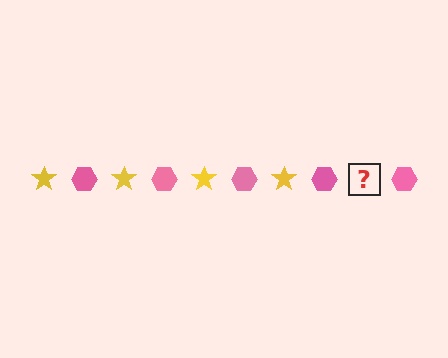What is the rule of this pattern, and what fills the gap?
The rule is that the pattern alternates between yellow star and pink hexagon. The gap should be filled with a yellow star.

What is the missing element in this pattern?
The missing element is a yellow star.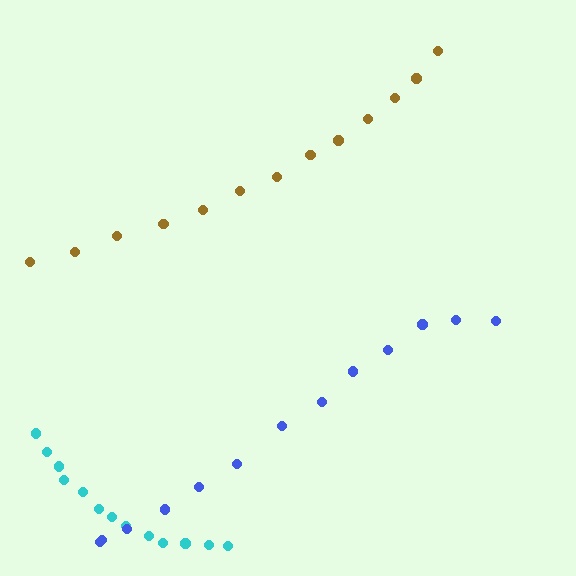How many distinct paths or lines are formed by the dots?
There are 3 distinct paths.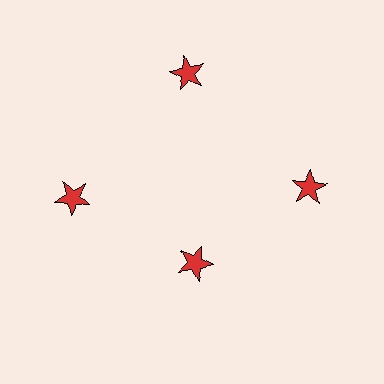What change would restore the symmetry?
The symmetry would be restored by moving it outward, back onto the ring so that all 4 stars sit at equal angles and equal distance from the center.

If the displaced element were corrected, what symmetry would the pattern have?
It would have 4-fold rotational symmetry — the pattern would map onto itself every 90 degrees.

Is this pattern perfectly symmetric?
No. The 4 red stars are arranged in a ring, but one element near the 6 o'clock position is pulled inward toward the center, breaking the 4-fold rotational symmetry.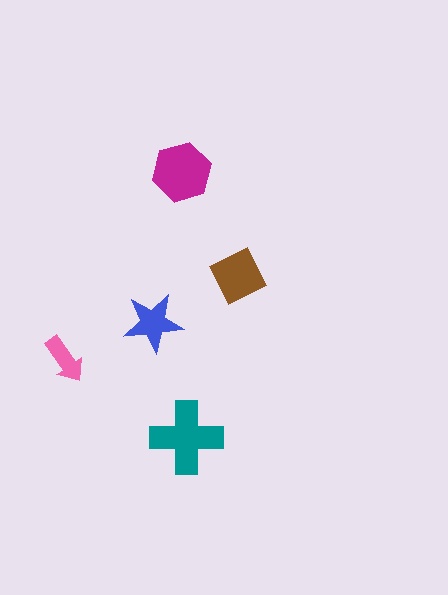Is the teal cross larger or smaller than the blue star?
Larger.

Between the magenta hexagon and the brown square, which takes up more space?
The magenta hexagon.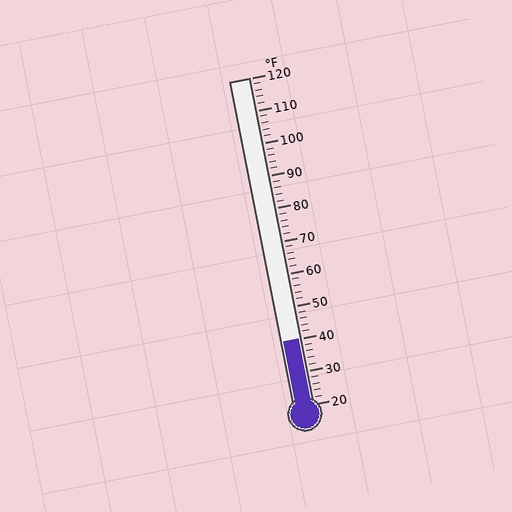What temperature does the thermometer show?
The thermometer shows approximately 40°F.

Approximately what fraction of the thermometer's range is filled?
The thermometer is filled to approximately 20% of its range.